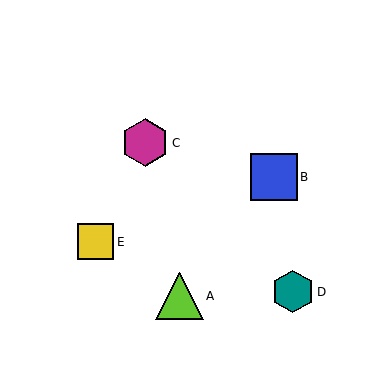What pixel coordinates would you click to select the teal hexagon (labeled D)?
Click at (293, 292) to select the teal hexagon D.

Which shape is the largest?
The lime triangle (labeled A) is the largest.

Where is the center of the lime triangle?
The center of the lime triangle is at (179, 296).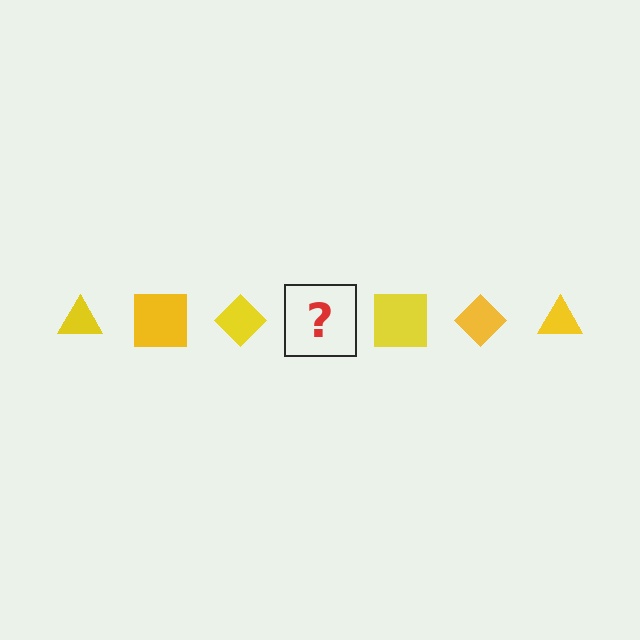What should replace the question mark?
The question mark should be replaced with a yellow triangle.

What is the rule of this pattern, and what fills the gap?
The rule is that the pattern cycles through triangle, square, diamond shapes in yellow. The gap should be filled with a yellow triangle.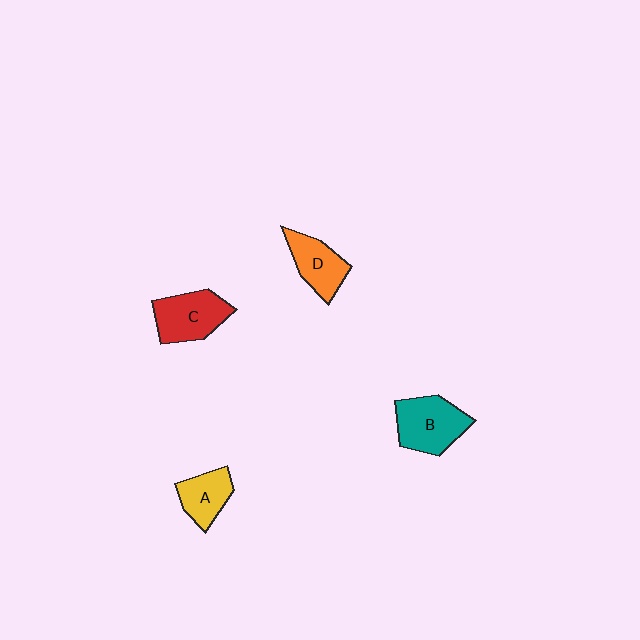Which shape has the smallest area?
Shape A (yellow).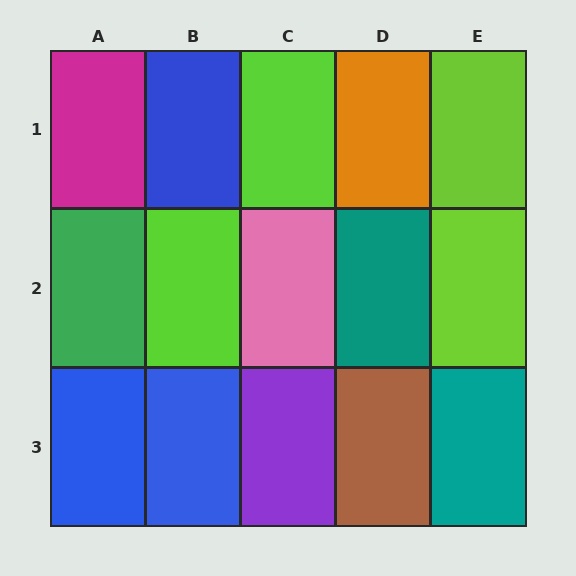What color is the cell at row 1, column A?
Magenta.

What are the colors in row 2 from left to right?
Green, lime, pink, teal, lime.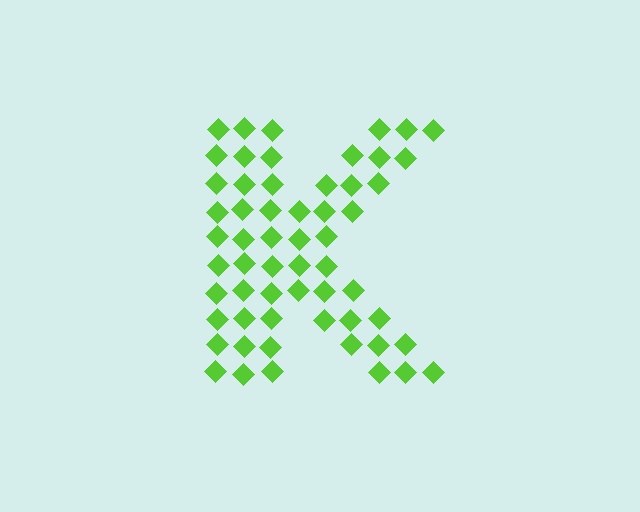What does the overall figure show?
The overall figure shows the letter K.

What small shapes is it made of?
It is made of small diamonds.